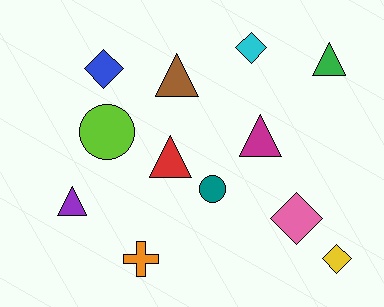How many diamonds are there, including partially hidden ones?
There are 4 diamonds.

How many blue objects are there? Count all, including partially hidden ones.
There is 1 blue object.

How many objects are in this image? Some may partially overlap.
There are 12 objects.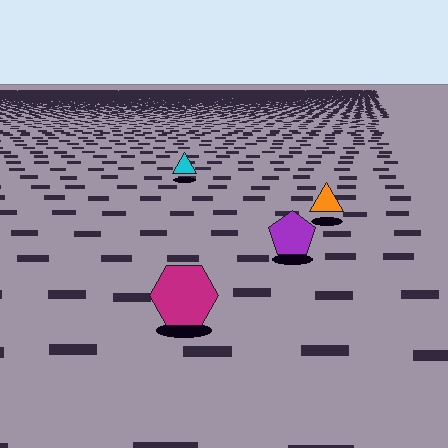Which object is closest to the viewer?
The magenta hexagon is closest. The texture marks near it are larger and more spread out.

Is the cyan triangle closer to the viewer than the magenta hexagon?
No. The magenta hexagon is closer — you can tell from the texture gradient: the ground texture is coarser near it.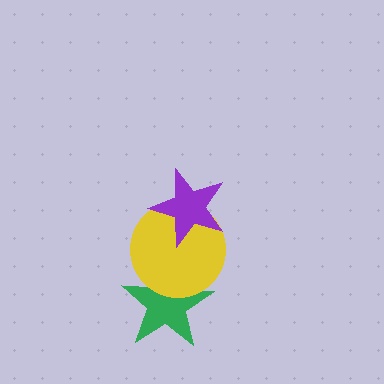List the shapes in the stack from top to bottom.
From top to bottom: the purple star, the yellow circle, the green star.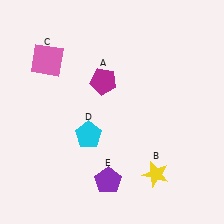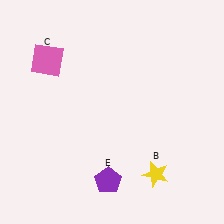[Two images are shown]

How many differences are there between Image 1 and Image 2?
There are 2 differences between the two images.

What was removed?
The cyan pentagon (D), the magenta pentagon (A) were removed in Image 2.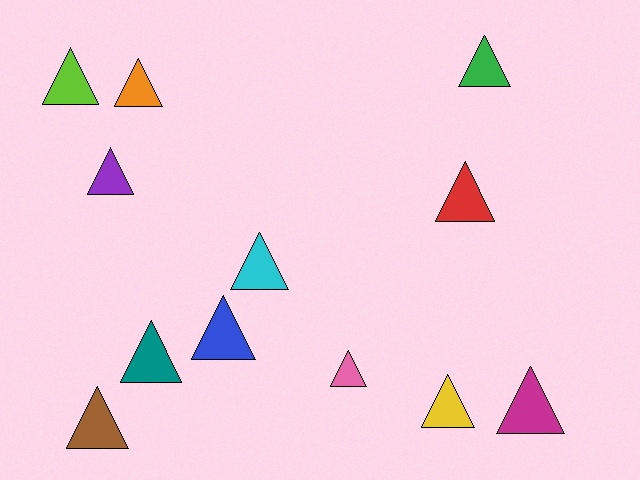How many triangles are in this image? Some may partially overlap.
There are 12 triangles.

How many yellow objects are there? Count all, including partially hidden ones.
There is 1 yellow object.